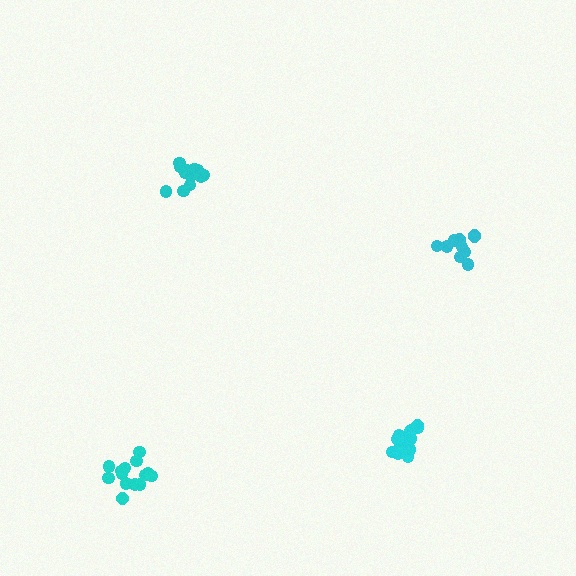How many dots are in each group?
Group 1: 16 dots, Group 2: 13 dots, Group 3: 10 dots, Group 4: 14 dots (53 total).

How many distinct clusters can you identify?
There are 4 distinct clusters.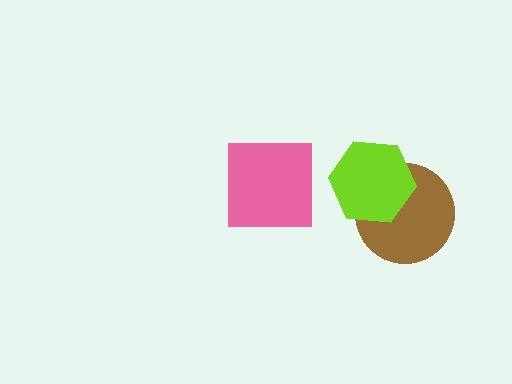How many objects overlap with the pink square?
0 objects overlap with the pink square.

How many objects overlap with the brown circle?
1 object overlaps with the brown circle.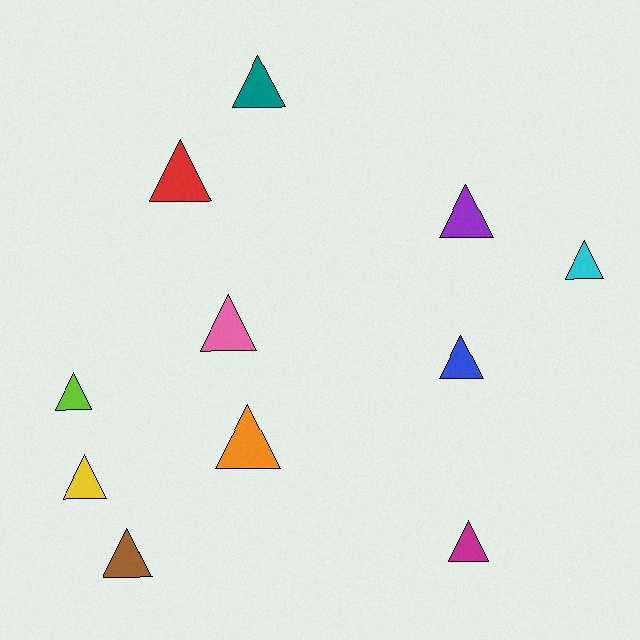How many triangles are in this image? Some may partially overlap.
There are 11 triangles.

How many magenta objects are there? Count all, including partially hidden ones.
There is 1 magenta object.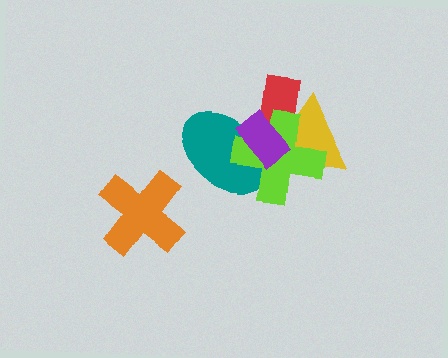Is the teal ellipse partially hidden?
Yes, it is partially covered by another shape.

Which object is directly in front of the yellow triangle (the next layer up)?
The lime cross is directly in front of the yellow triangle.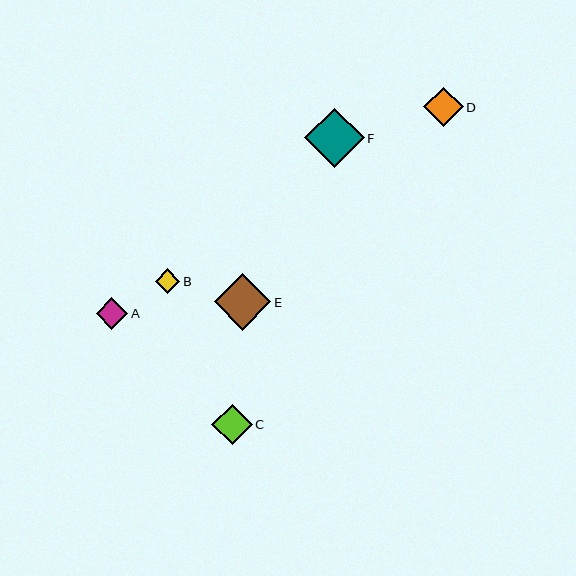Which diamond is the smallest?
Diamond B is the smallest with a size of approximately 25 pixels.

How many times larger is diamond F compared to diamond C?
Diamond F is approximately 1.5 times the size of diamond C.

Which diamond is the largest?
Diamond F is the largest with a size of approximately 59 pixels.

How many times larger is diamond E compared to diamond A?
Diamond E is approximately 1.8 times the size of diamond A.